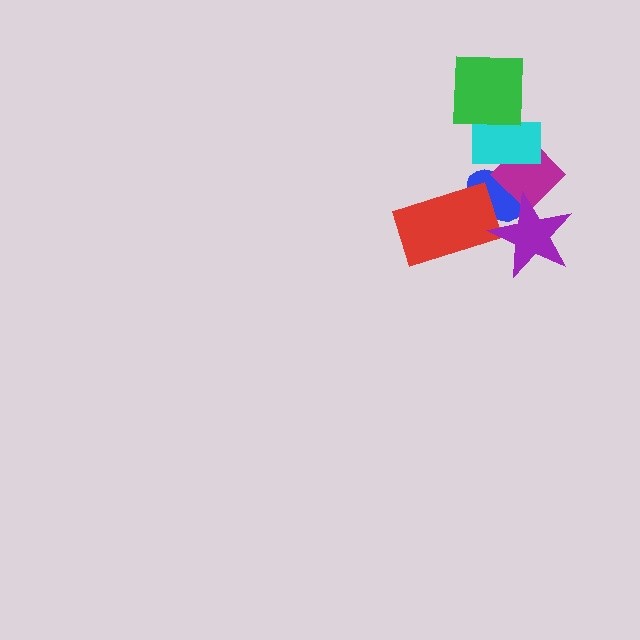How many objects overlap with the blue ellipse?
4 objects overlap with the blue ellipse.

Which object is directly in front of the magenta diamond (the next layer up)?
The cyan rectangle is directly in front of the magenta diamond.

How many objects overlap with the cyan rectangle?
3 objects overlap with the cyan rectangle.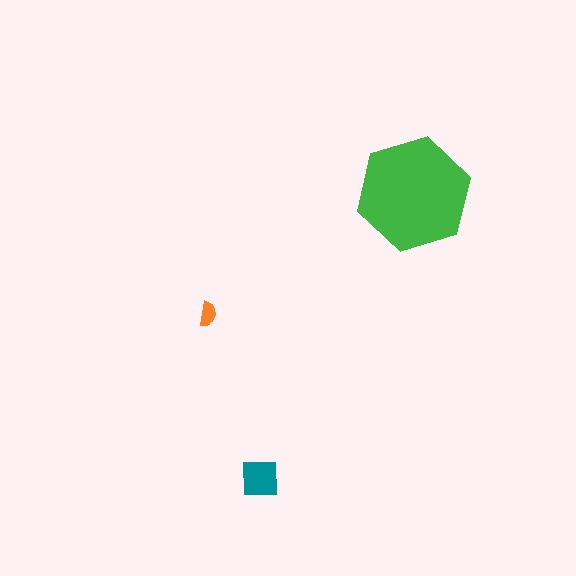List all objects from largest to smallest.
The green hexagon, the teal square, the orange semicircle.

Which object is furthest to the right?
The green hexagon is rightmost.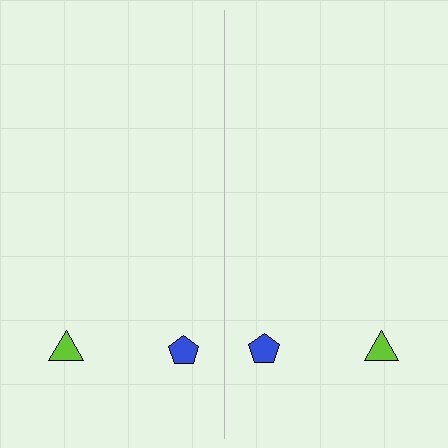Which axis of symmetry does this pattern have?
The pattern has a vertical axis of symmetry running through the center of the image.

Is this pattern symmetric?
Yes, this pattern has bilateral (reflection) symmetry.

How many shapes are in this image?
There are 4 shapes in this image.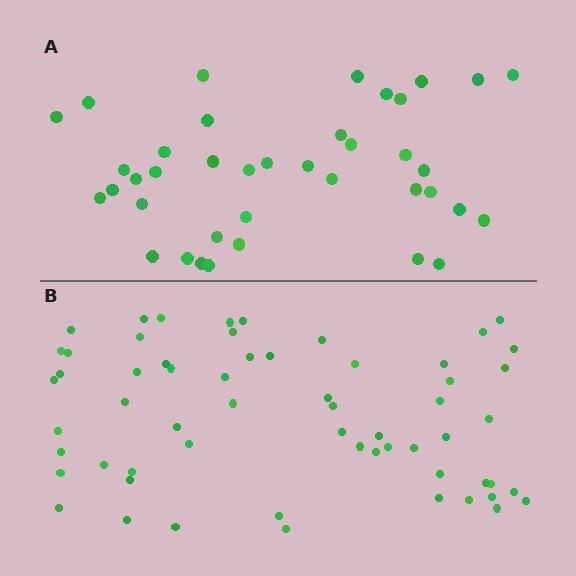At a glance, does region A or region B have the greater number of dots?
Region B (the bottom region) has more dots.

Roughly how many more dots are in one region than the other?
Region B has approximately 20 more dots than region A.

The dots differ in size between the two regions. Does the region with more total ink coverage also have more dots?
No. Region A has more total ink coverage because its dots are larger, but region B actually contains more individual dots. Total area can be misleading — the number of items is what matters here.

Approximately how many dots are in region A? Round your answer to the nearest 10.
About 40 dots. (The exact count is 39, which rounds to 40.)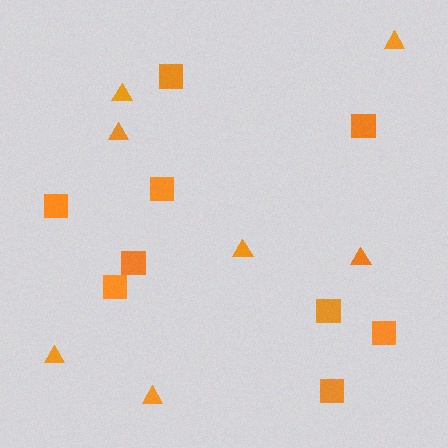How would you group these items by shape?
There are 2 groups: one group of squares (9) and one group of triangles (7).